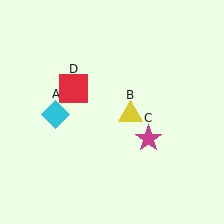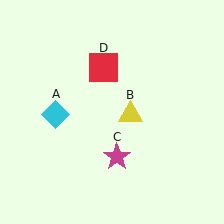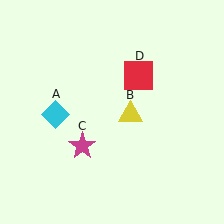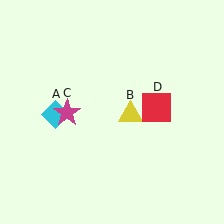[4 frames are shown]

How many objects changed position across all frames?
2 objects changed position: magenta star (object C), red square (object D).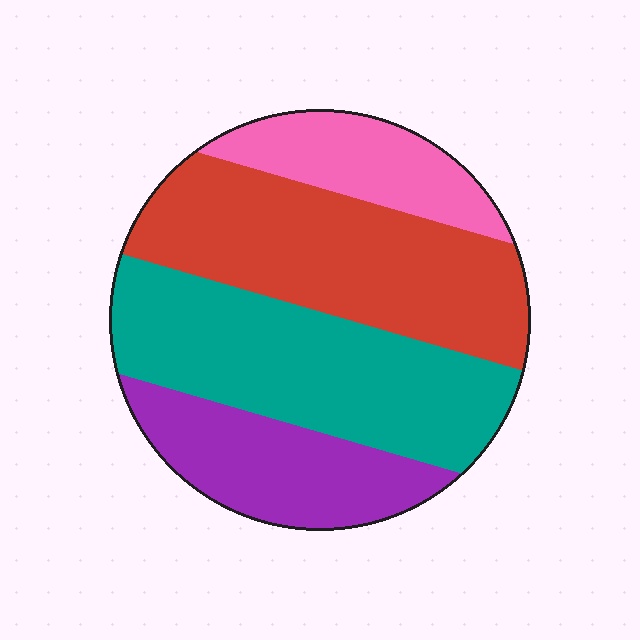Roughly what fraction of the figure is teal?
Teal covers about 35% of the figure.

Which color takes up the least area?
Pink, at roughly 15%.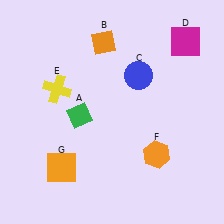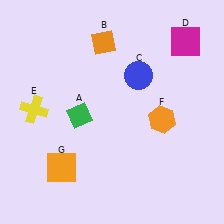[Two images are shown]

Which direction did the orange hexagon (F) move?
The orange hexagon (F) moved up.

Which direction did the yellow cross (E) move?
The yellow cross (E) moved left.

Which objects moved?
The objects that moved are: the yellow cross (E), the orange hexagon (F).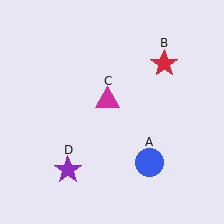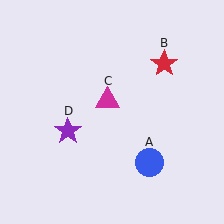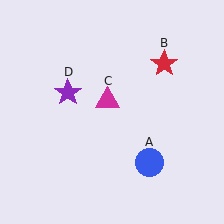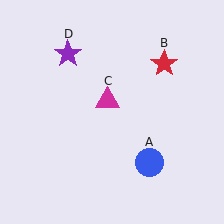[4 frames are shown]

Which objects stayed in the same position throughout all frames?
Blue circle (object A) and red star (object B) and magenta triangle (object C) remained stationary.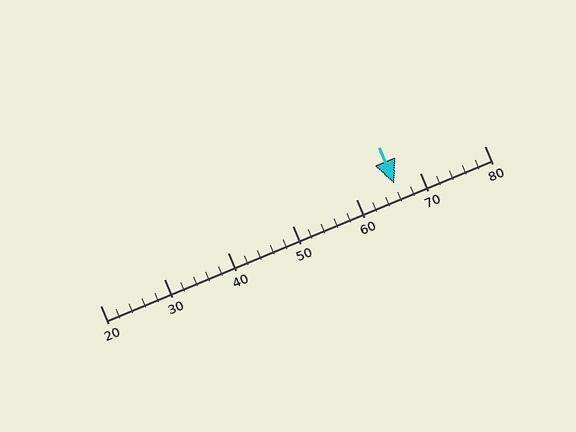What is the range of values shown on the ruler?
The ruler shows values from 20 to 80.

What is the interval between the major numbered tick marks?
The major tick marks are spaced 10 units apart.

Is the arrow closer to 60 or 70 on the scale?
The arrow is closer to 70.